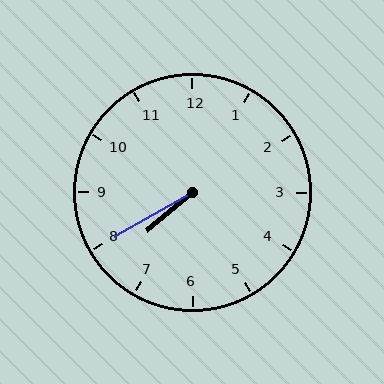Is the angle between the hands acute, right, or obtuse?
It is acute.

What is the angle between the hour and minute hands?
Approximately 10 degrees.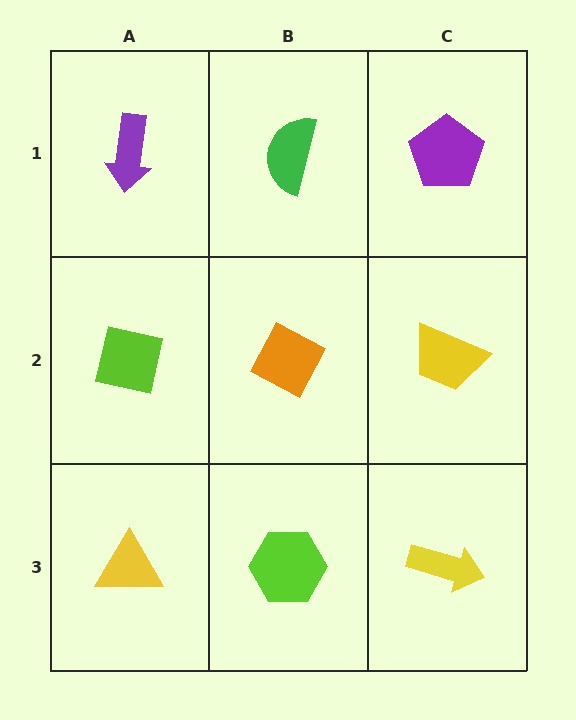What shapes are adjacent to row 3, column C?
A yellow trapezoid (row 2, column C), a lime hexagon (row 3, column B).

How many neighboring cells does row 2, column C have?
3.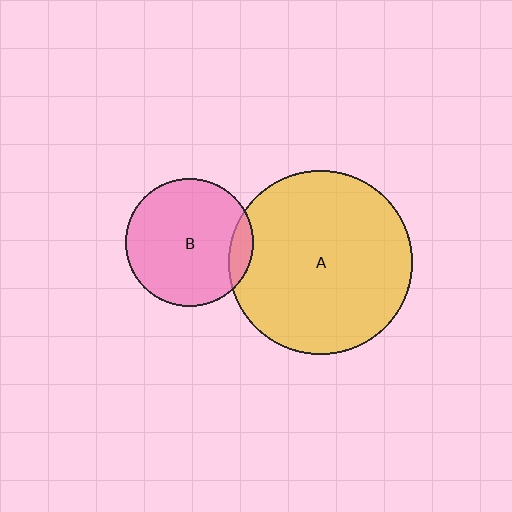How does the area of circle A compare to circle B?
Approximately 2.1 times.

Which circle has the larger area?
Circle A (yellow).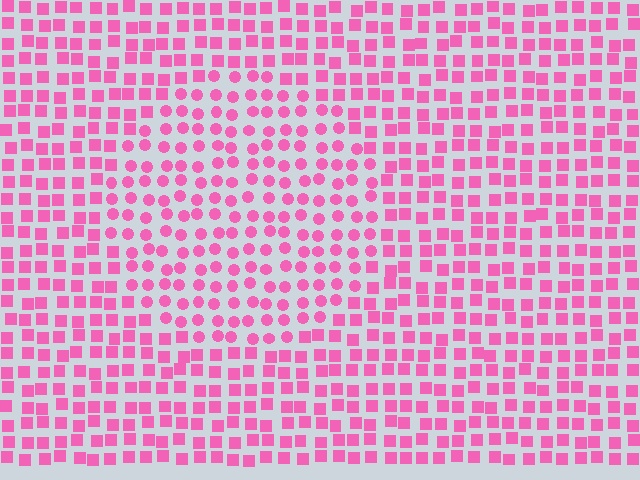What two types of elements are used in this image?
The image uses circles inside the circle region and squares outside it.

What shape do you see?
I see a circle.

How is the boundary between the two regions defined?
The boundary is defined by a change in element shape: circles inside vs. squares outside. All elements share the same color and spacing.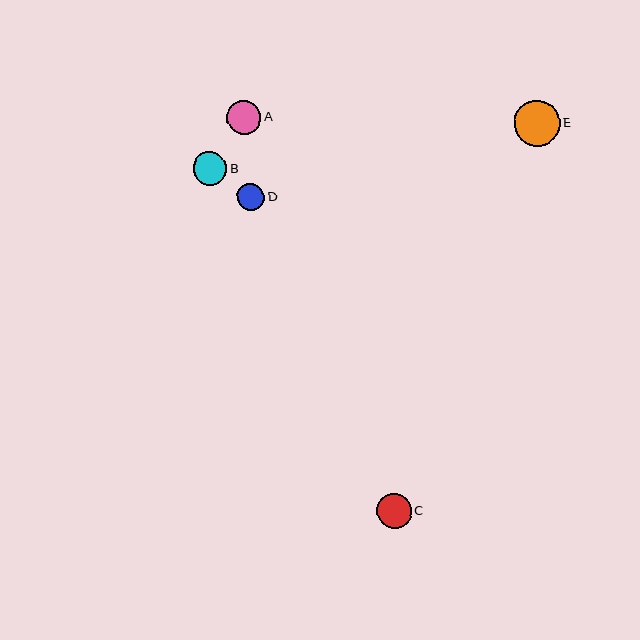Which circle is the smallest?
Circle D is the smallest with a size of approximately 27 pixels.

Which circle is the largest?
Circle E is the largest with a size of approximately 46 pixels.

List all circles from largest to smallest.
From largest to smallest: E, C, A, B, D.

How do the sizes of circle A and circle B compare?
Circle A and circle B are approximately the same size.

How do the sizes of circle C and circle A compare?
Circle C and circle A are approximately the same size.